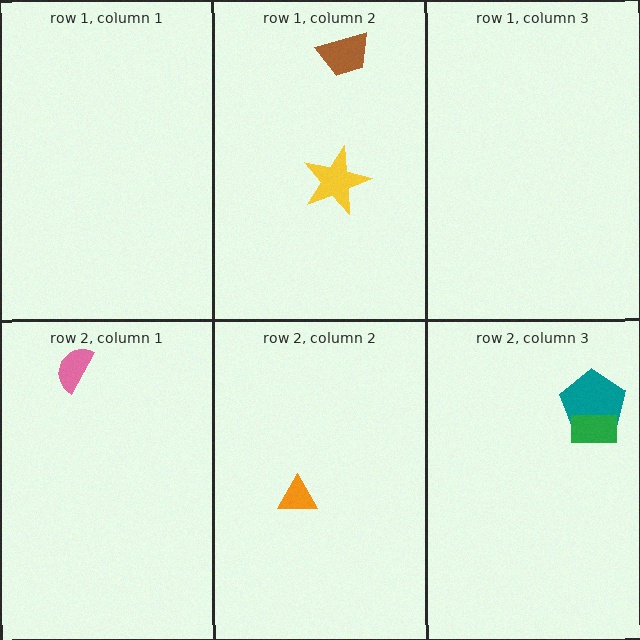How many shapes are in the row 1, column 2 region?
2.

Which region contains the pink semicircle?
The row 2, column 1 region.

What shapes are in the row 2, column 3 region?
The teal pentagon, the green rectangle.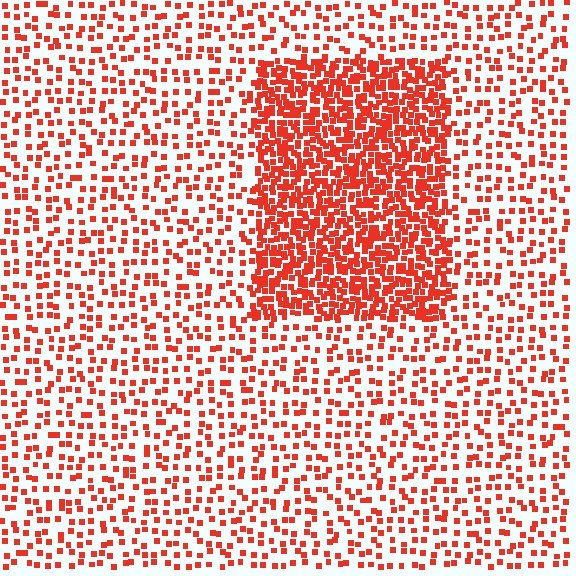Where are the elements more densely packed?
The elements are more densely packed inside the rectangle boundary.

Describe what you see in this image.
The image contains small red elements arranged at two different densities. A rectangle-shaped region is visible where the elements are more densely packed than the surrounding area.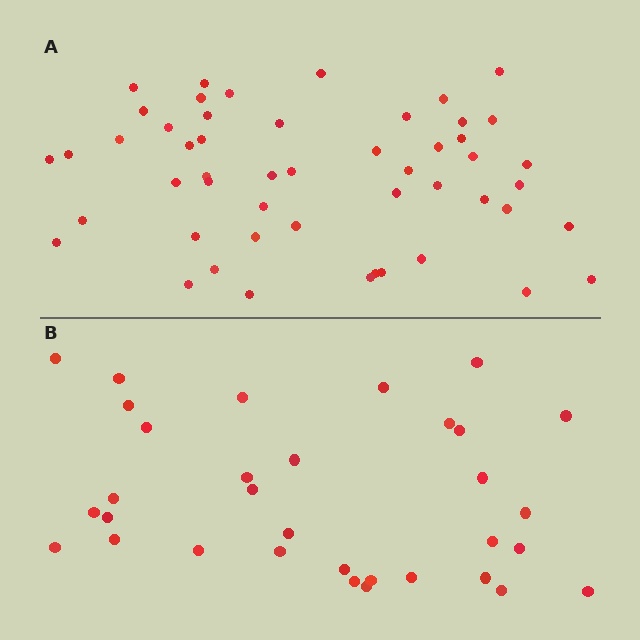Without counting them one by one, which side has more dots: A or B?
Region A (the top region) has more dots.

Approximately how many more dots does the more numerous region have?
Region A has approximately 20 more dots than region B.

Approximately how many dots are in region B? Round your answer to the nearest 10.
About 30 dots. (The exact count is 33, which rounds to 30.)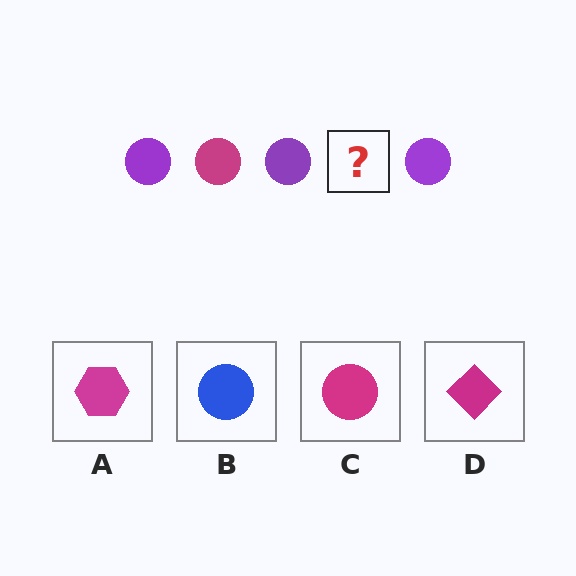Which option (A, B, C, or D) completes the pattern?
C.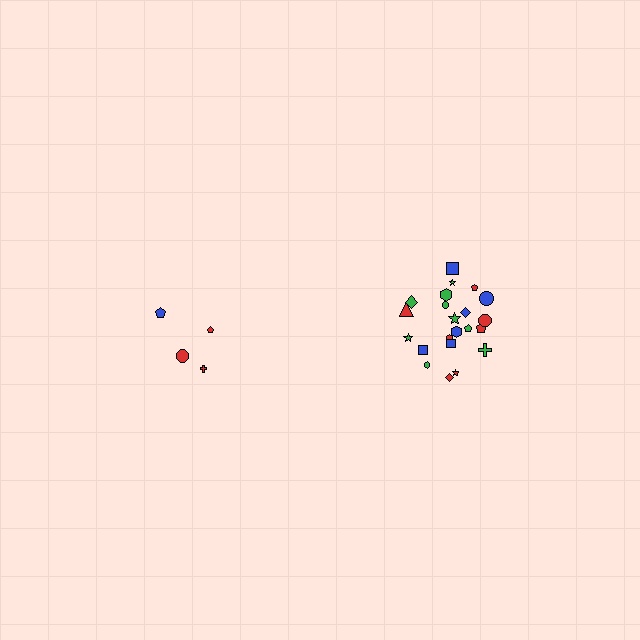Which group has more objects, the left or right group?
The right group.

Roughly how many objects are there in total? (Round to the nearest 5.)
Roughly 25 objects in total.